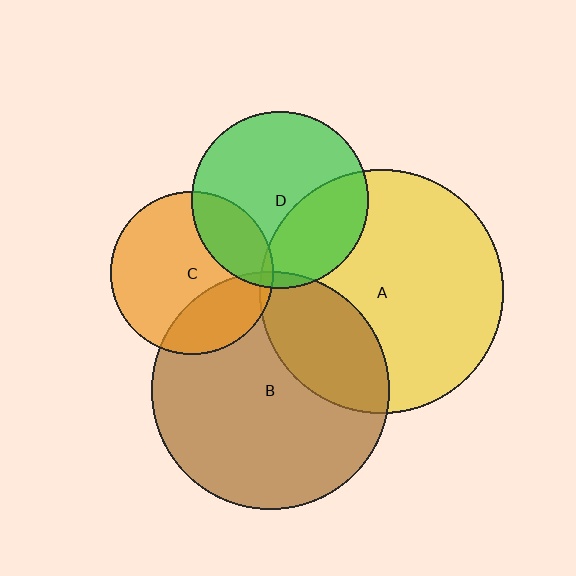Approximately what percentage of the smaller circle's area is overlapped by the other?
Approximately 30%.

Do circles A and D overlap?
Yes.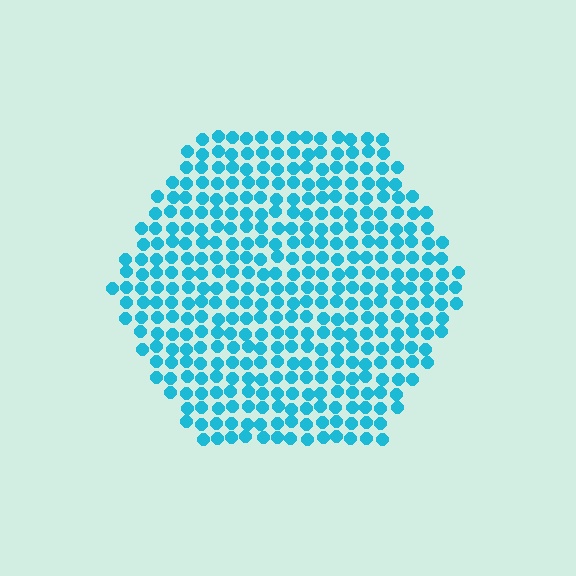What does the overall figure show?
The overall figure shows a hexagon.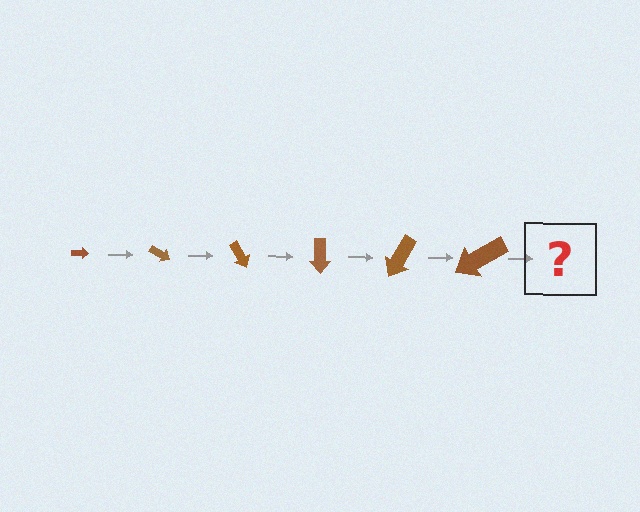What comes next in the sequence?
The next element should be an arrow, larger than the previous one and rotated 180 degrees from the start.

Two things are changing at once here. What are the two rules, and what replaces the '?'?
The two rules are that the arrow grows larger each step and it rotates 30 degrees each step. The '?' should be an arrow, larger than the previous one and rotated 180 degrees from the start.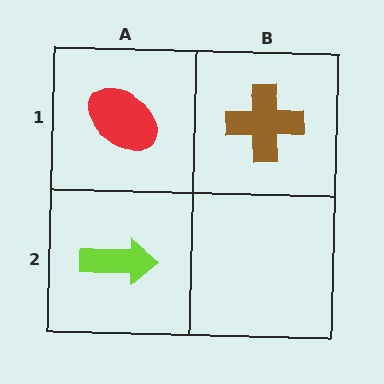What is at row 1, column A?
A red ellipse.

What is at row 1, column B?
A brown cross.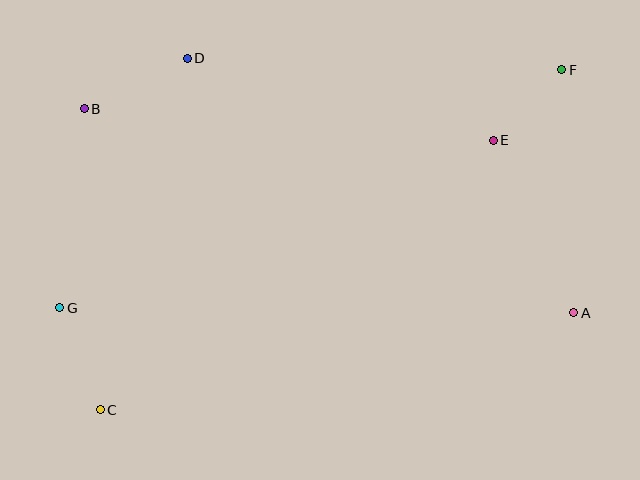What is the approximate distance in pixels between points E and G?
The distance between E and G is approximately 465 pixels.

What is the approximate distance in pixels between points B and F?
The distance between B and F is approximately 479 pixels.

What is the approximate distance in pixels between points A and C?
The distance between A and C is approximately 483 pixels.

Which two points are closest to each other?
Points E and F are closest to each other.